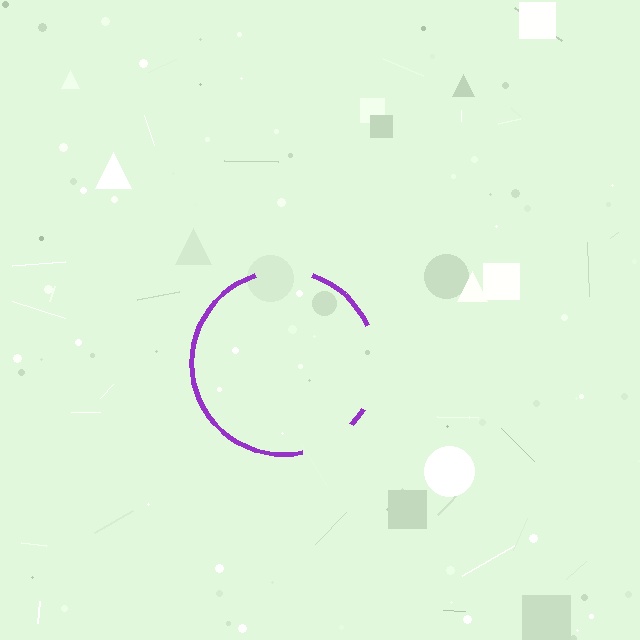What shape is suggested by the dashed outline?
The dashed outline suggests a circle.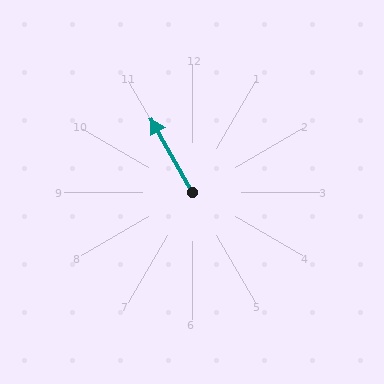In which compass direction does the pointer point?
Northwest.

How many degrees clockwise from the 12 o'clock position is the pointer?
Approximately 330 degrees.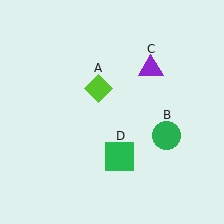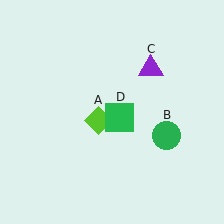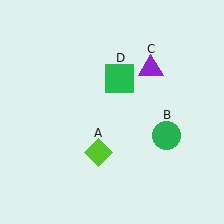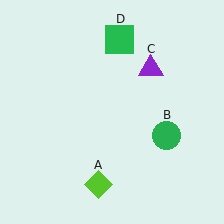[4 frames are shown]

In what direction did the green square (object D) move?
The green square (object D) moved up.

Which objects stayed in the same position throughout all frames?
Green circle (object B) and purple triangle (object C) remained stationary.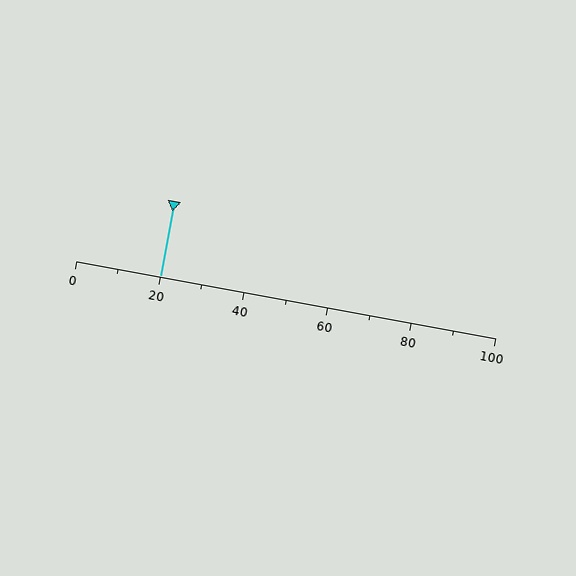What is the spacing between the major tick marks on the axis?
The major ticks are spaced 20 apart.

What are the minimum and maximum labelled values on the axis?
The axis runs from 0 to 100.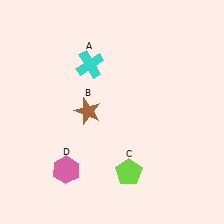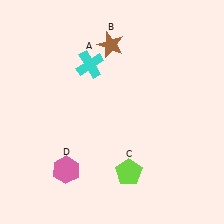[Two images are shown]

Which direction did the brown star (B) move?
The brown star (B) moved up.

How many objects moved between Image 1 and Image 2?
1 object moved between the two images.